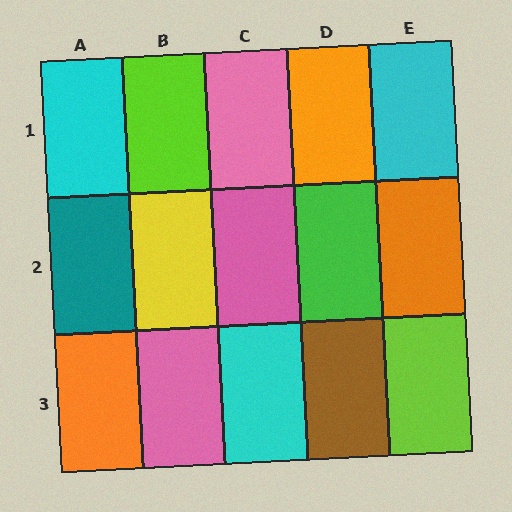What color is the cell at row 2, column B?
Yellow.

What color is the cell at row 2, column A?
Teal.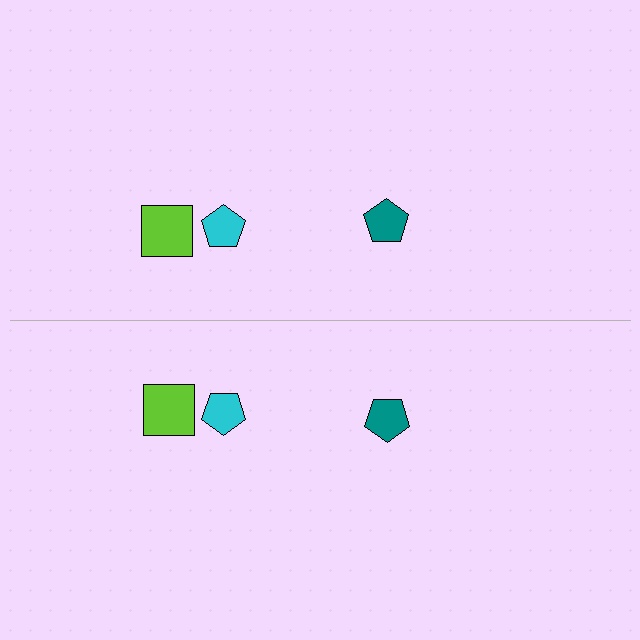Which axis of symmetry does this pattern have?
The pattern has a horizontal axis of symmetry running through the center of the image.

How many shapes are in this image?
There are 6 shapes in this image.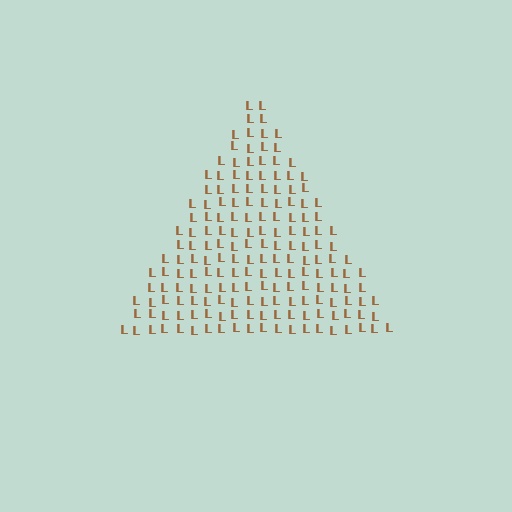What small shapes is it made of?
It is made of small letter L's.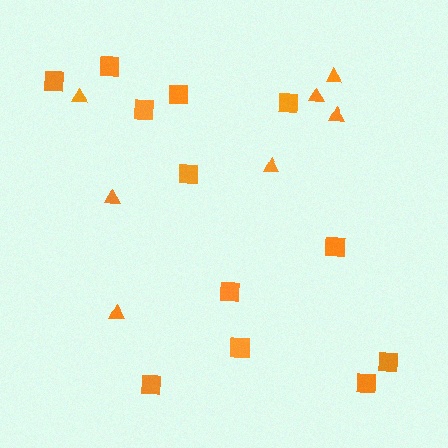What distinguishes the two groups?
There are 2 groups: one group of squares (12) and one group of triangles (7).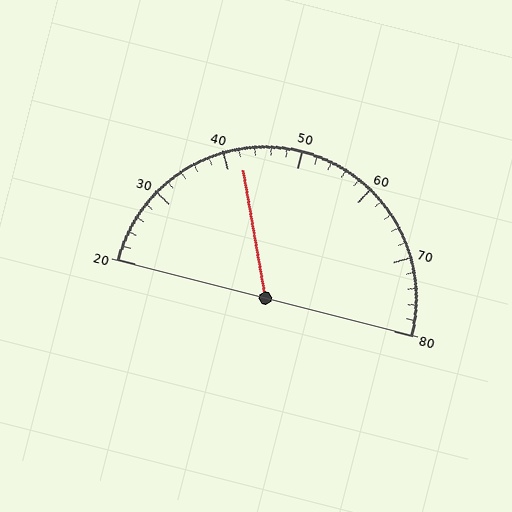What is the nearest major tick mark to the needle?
The nearest major tick mark is 40.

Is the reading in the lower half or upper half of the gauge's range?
The reading is in the lower half of the range (20 to 80).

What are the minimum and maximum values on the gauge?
The gauge ranges from 20 to 80.